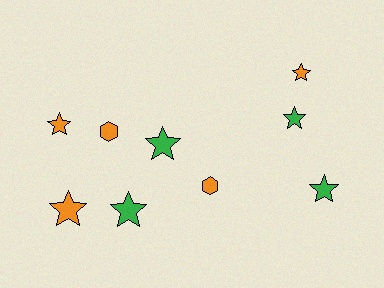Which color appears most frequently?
Orange, with 5 objects.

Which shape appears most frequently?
Star, with 7 objects.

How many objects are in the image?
There are 9 objects.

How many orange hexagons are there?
There are 2 orange hexagons.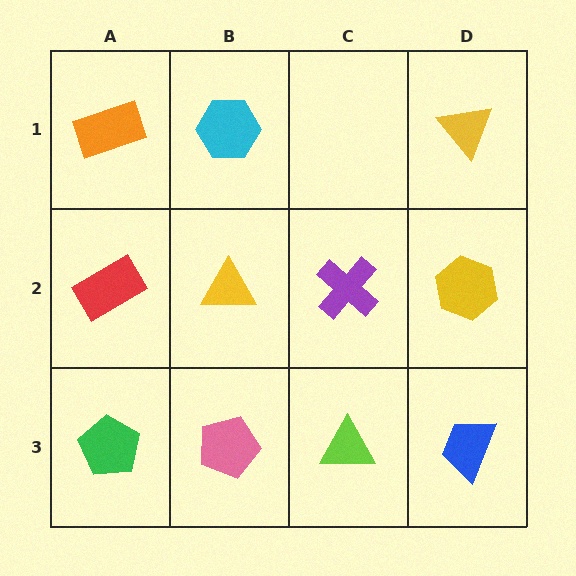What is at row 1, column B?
A cyan hexagon.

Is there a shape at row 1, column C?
No, that cell is empty.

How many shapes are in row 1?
3 shapes.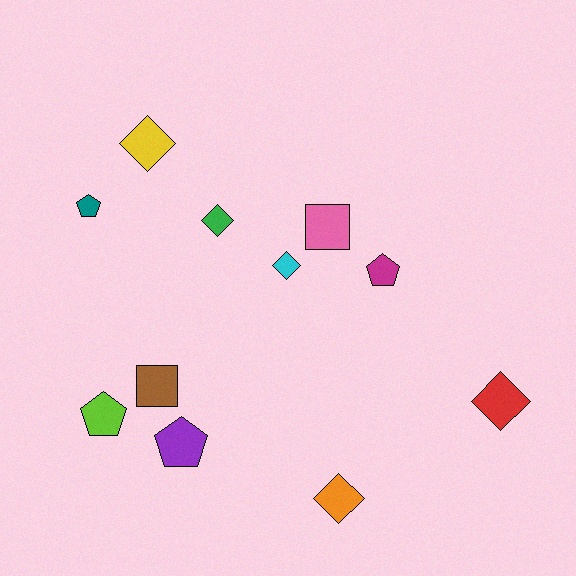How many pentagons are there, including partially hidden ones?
There are 4 pentagons.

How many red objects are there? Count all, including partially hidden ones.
There is 1 red object.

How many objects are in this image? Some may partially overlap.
There are 11 objects.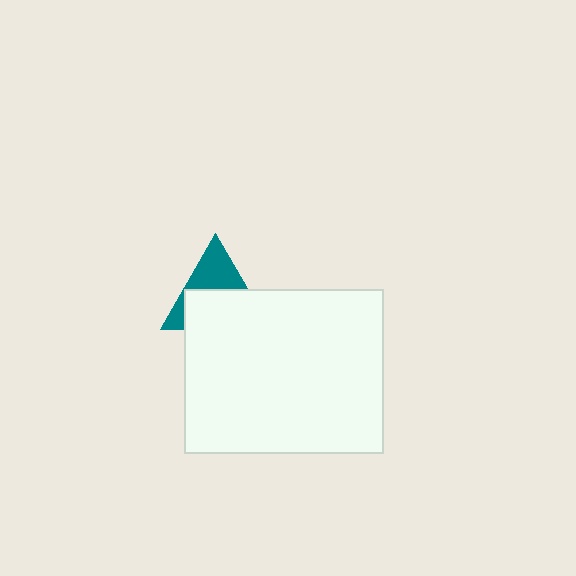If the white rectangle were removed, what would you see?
You would see the complete teal triangle.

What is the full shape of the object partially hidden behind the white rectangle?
The partially hidden object is a teal triangle.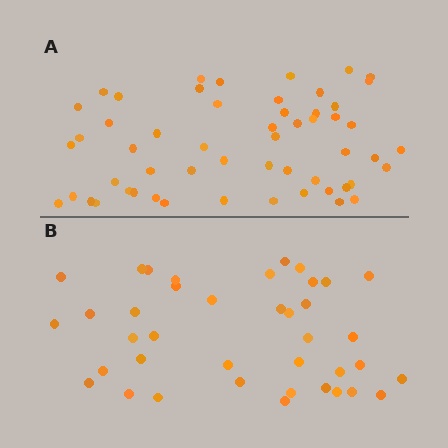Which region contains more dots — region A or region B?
Region A (the top region) has more dots.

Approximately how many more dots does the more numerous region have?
Region A has approximately 15 more dots than region B.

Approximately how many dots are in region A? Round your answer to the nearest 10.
About 60 dots. (The exact count is 55, which rounds to 60.)